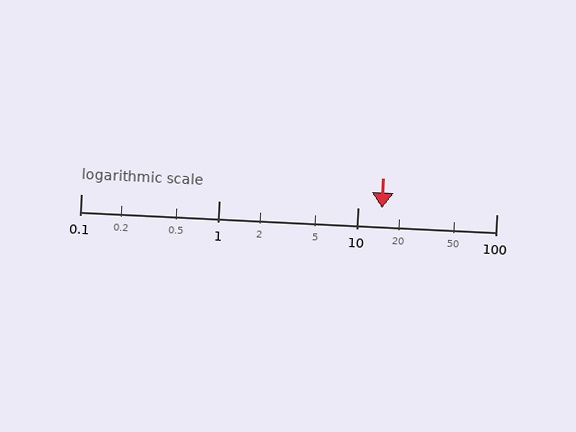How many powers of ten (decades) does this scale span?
The scale spans 3 decades, from 0.1 to 100.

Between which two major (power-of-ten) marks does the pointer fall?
The pointer is between 10 and 100.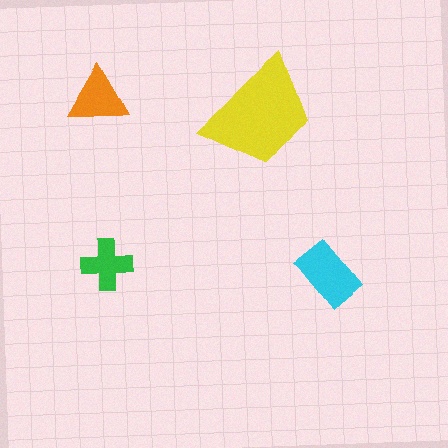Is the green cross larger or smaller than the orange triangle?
Smaller.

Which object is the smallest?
The green cross.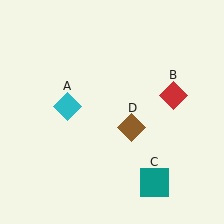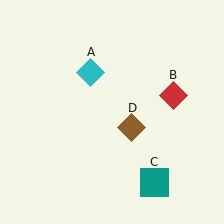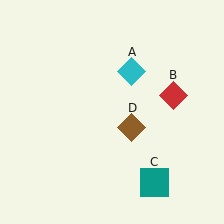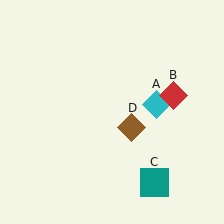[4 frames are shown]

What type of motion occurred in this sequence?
The cyan diamond (object A) rotated clockwise around the center of the scene.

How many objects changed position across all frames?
1 object changed position: cyan diamond (object A).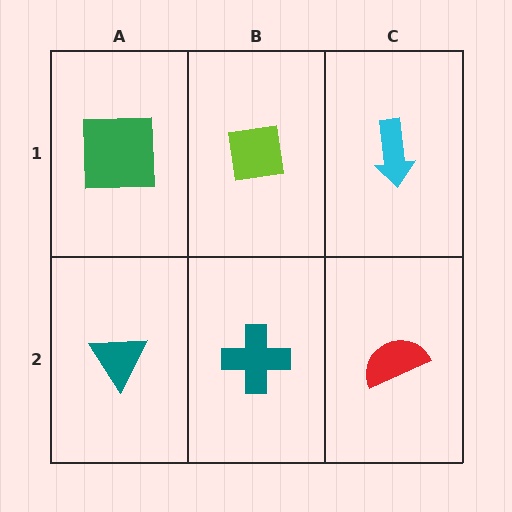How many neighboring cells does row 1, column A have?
2.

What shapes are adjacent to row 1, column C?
A red semicircle (row 2, column C), a lime square (row 1, column B).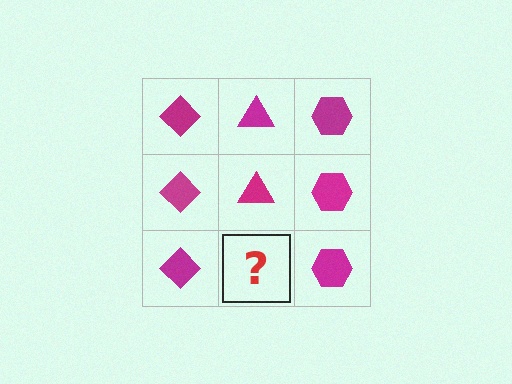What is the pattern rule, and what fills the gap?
The rule is that each column has a consistent shape. The gap should be filled with a magenta triangle.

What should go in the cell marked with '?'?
The missing cell should contain a magenta triangle.